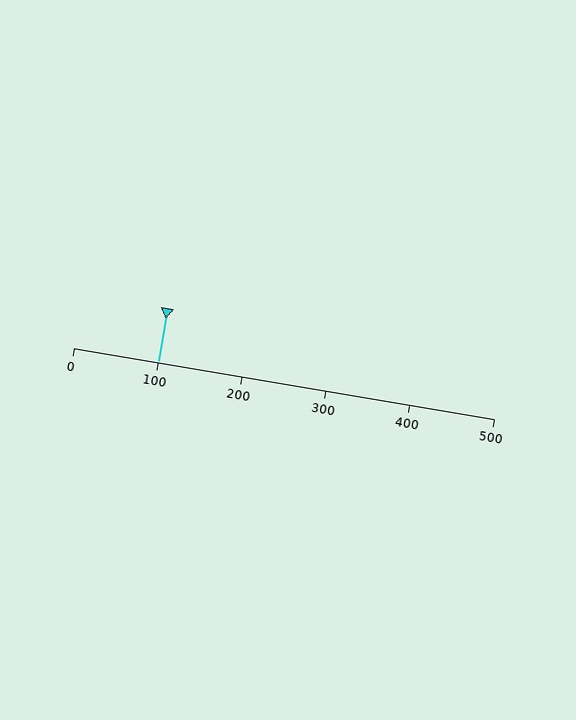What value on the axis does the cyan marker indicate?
The marker indicates approximately 100.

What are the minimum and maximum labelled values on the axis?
The axis runs from 0 to 500.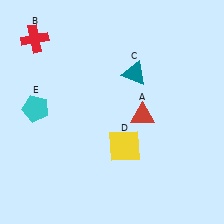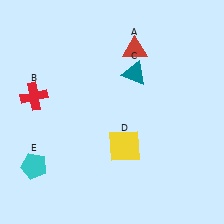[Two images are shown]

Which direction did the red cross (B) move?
The red cross (B) moved down.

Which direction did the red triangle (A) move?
The red triangle (A) moved up.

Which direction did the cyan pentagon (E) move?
The cyan pentagon (E) moved down.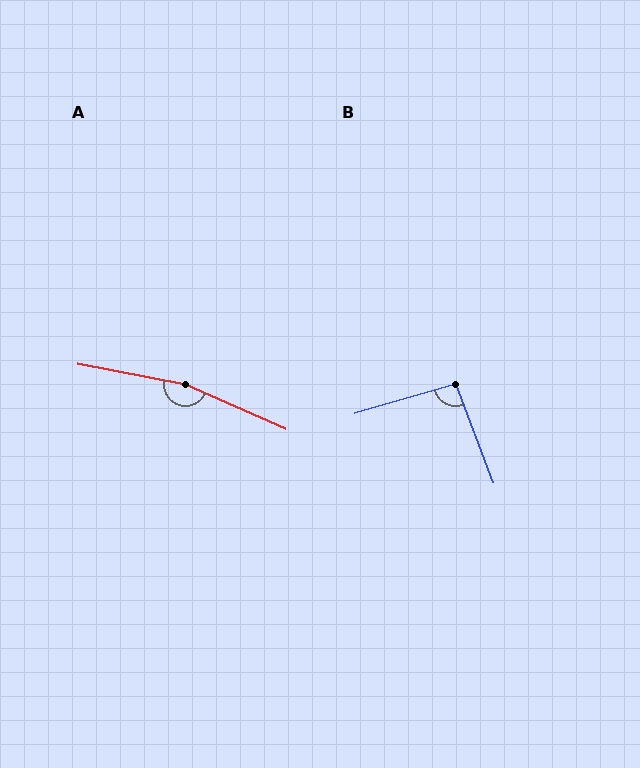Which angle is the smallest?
B, at approximately 94 degrees.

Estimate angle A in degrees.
Approximately 167 degrees.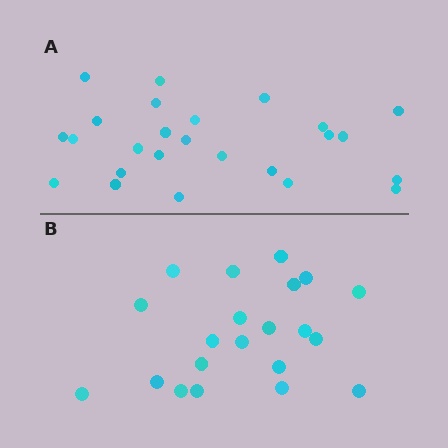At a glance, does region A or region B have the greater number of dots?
Region A (the top region) has more dots.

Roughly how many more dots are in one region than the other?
Region A has about 4 more dots than region B.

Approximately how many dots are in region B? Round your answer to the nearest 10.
About 20 dots. (The exact count is 21, which rounds to 20.)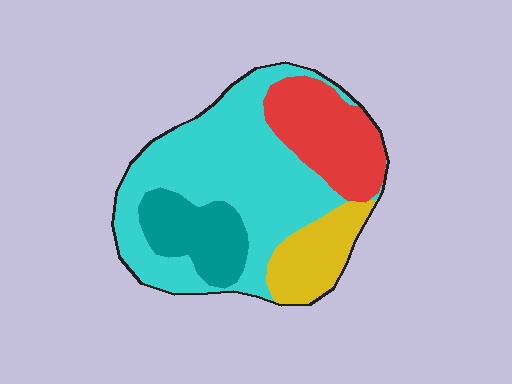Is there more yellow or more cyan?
Cyan.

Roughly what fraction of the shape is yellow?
Yellow takes up less than a quarter of the shape.